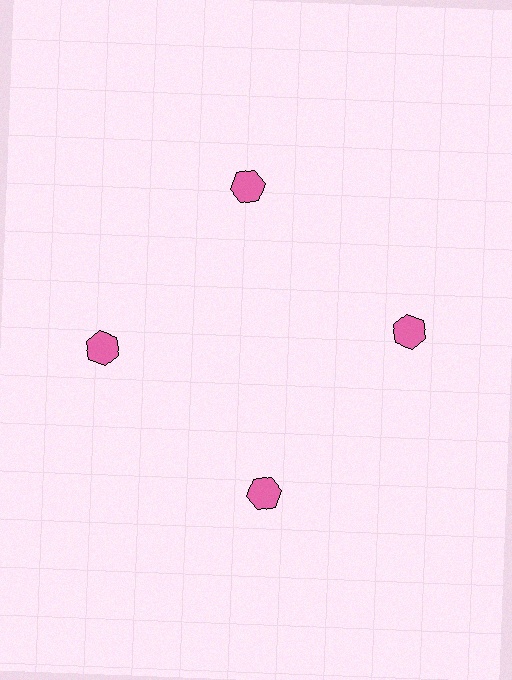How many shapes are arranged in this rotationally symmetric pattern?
There are 4 shapes, arranged in 4 groups of 1.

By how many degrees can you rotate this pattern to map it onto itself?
The pattern maps onto itself every 90 degrees of rotation.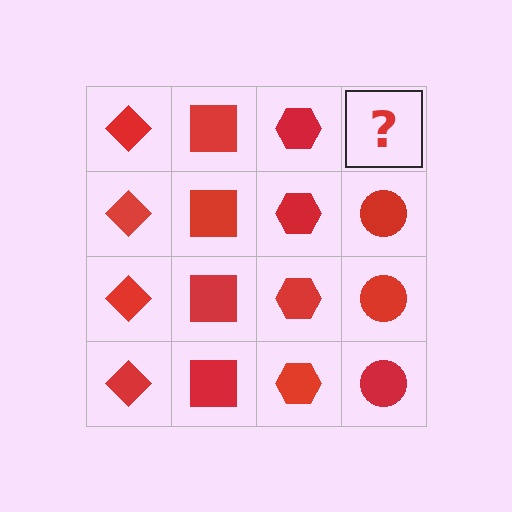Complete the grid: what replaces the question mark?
The question mark should be replaced with a red circle.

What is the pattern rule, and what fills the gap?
The rule is that each column has a consistent shape. The gap should be filled with a red circle.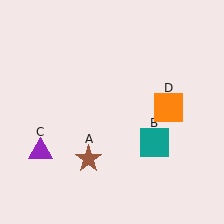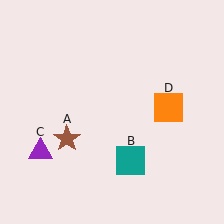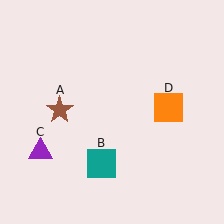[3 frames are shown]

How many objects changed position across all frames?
2 objects changed position: brown star (object A), teal square (object B).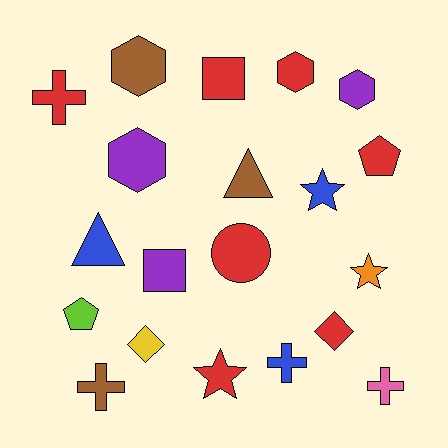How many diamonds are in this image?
There are 2 diamonds.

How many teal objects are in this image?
There are no teal objects.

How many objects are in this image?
There are 20 objects.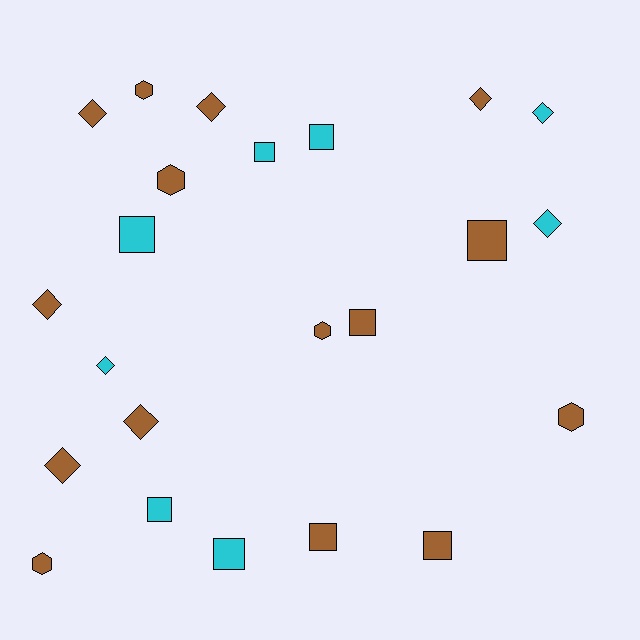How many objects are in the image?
There are 23 objects.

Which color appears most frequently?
Brown, with 15 objects.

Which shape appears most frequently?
Square, with 9 objects.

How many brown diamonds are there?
There are 6 brown diamonds.